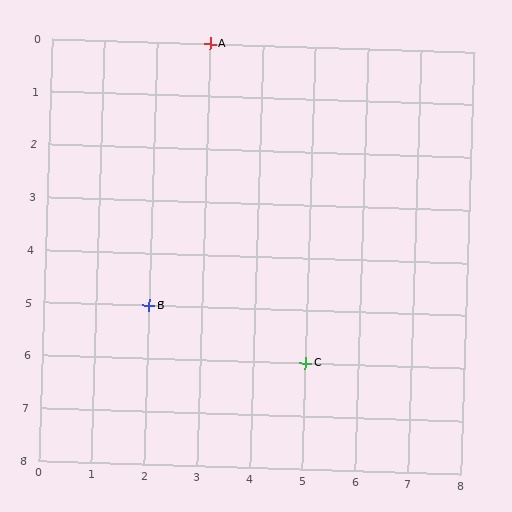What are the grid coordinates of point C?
Point C is at grid coordinates (5, 6).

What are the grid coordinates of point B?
Point B is at grid coordinates (2, 5).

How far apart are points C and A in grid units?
Points C and A are 2 columns and 6 rows apart (about 6.3 grid units diagonally).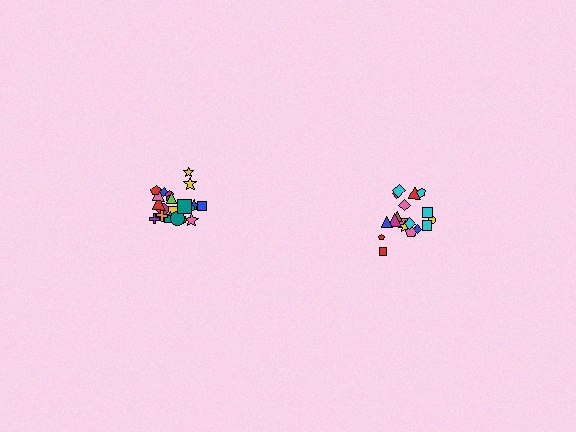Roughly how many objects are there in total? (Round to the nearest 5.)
Roughly 40 objects in total.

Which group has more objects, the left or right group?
The left group.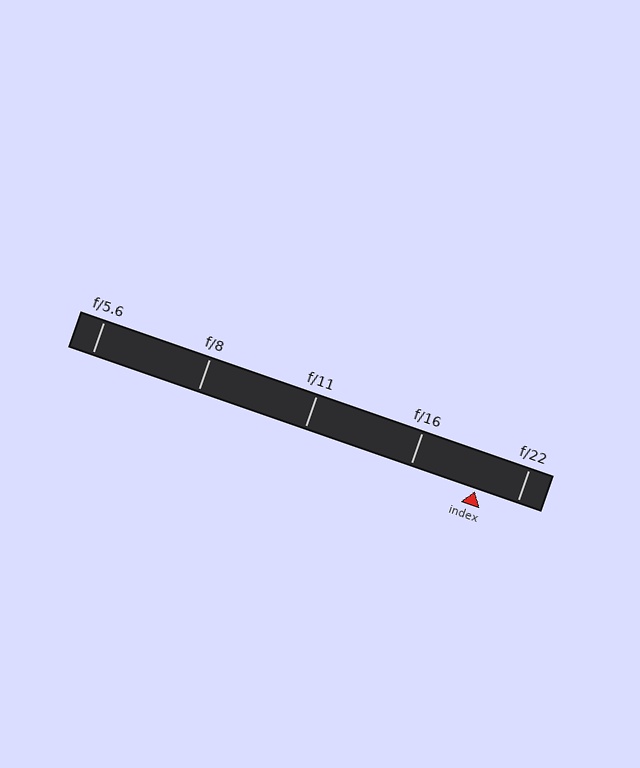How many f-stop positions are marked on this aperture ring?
There are 5 f-stop positions marked.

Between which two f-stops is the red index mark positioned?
The index mark is between f/16 and f/22.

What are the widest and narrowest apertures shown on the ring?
The widest aperture shown is f/5.6 and the narrowest is f/22.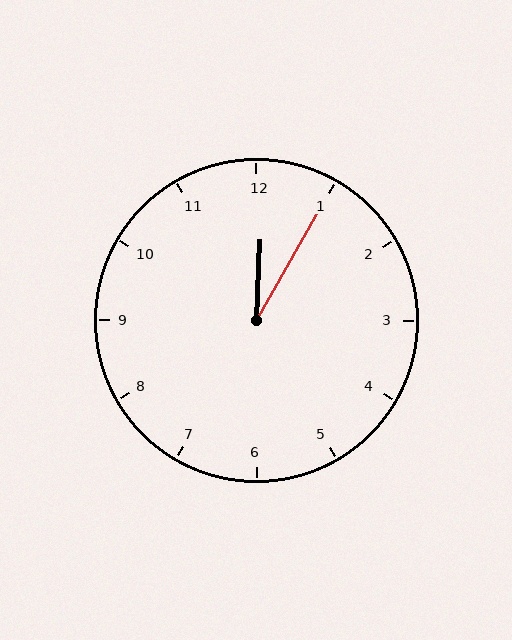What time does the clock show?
12:05.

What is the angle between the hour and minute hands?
Approximately 28 degrees.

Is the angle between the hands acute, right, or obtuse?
It is acute.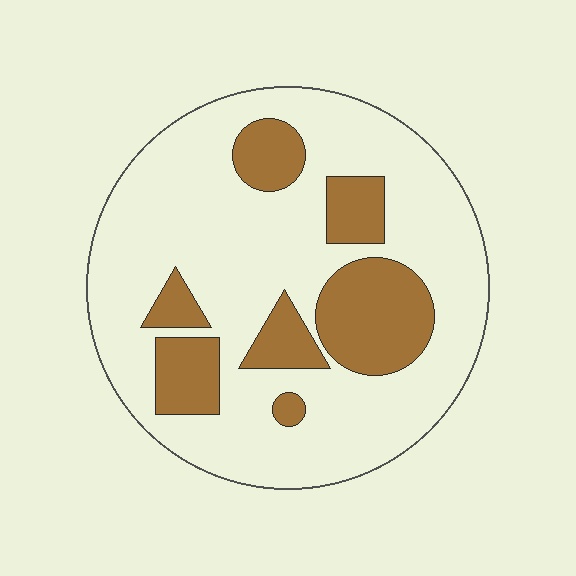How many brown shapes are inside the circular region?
7.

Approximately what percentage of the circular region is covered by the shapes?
Approximately 25%.